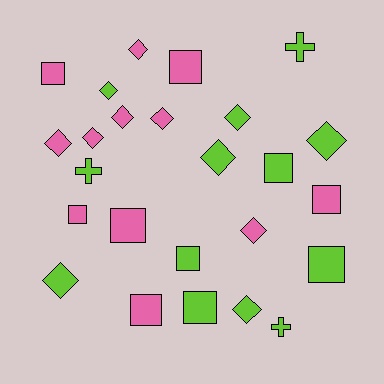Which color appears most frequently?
Lime, with 13 objects.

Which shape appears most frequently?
Diamond, with 12 objects.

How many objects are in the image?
There are 25 objects.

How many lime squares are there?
There are 4 lime squares.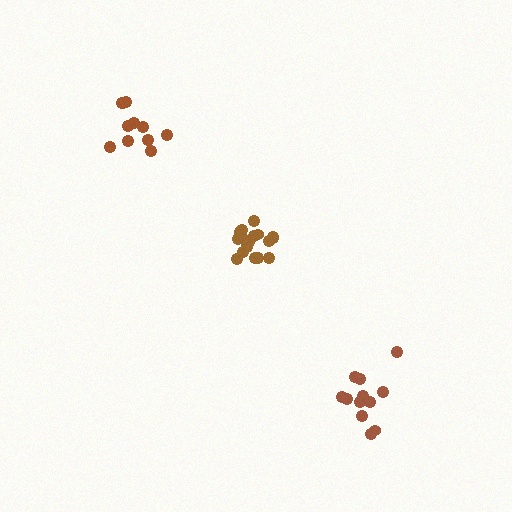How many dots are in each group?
Group 1: 17 dots, Group 2: 11 dots, Group 3: 12 dots (40 total).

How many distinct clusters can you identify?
There are 3 distinct clusters.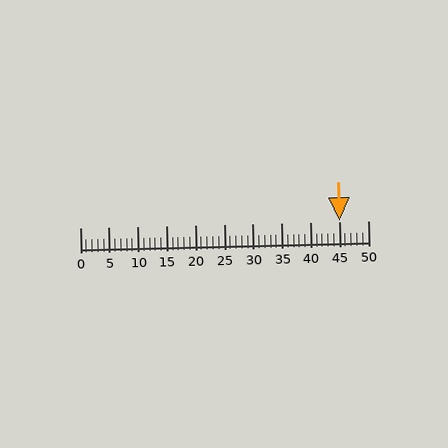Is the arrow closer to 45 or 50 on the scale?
The arrow is closer to 45.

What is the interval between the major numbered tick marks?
The major tick marks are spaced 5 units apart.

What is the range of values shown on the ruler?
The ruler shows values from 0 to 50.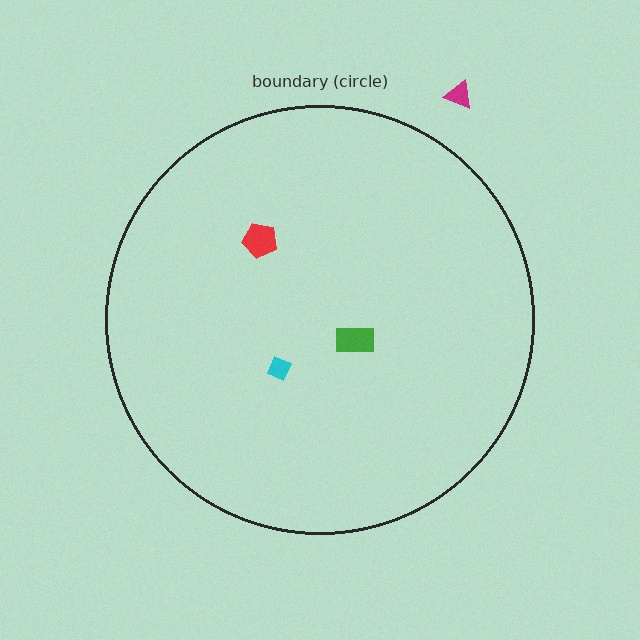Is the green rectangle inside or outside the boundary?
Inside.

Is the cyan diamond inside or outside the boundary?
Inside.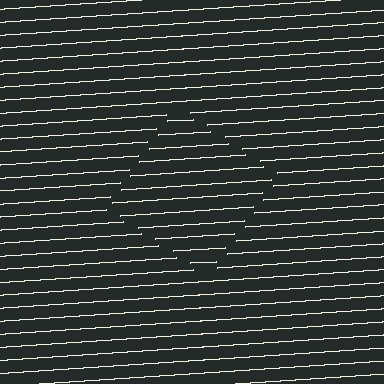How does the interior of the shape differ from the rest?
The interior of the shape contains the same grating, shifted by half a period — the contour is defined by the phase discontinuity where line-ends from the inner and outer gratings abut.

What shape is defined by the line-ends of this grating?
An illusory square. The interior of the shape contains the same grating, shifted by half a period — the contour is defined by the phase discontinuity where line-ends from the inner and outer gratings abut.